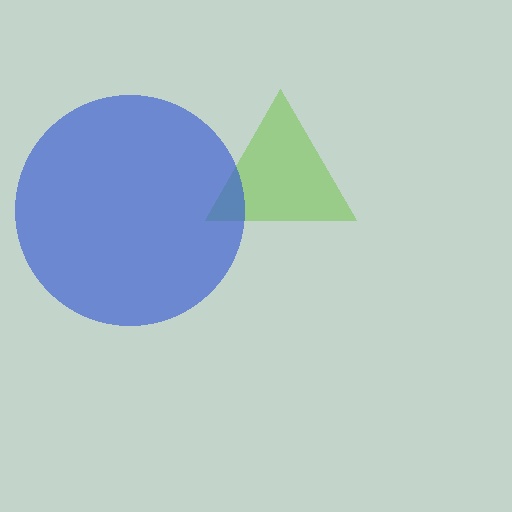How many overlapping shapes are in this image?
There are 2 overlapping shapes in the image.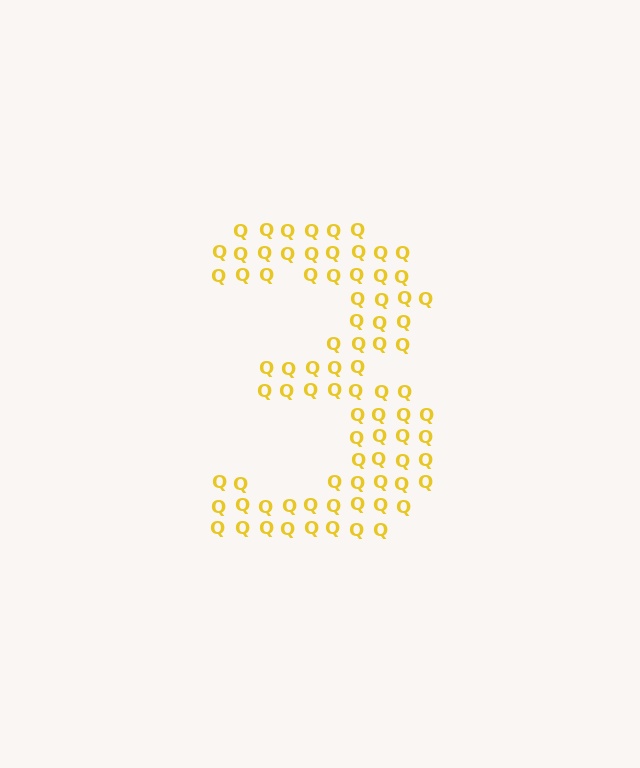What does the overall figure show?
The overall figure shows the digit 3.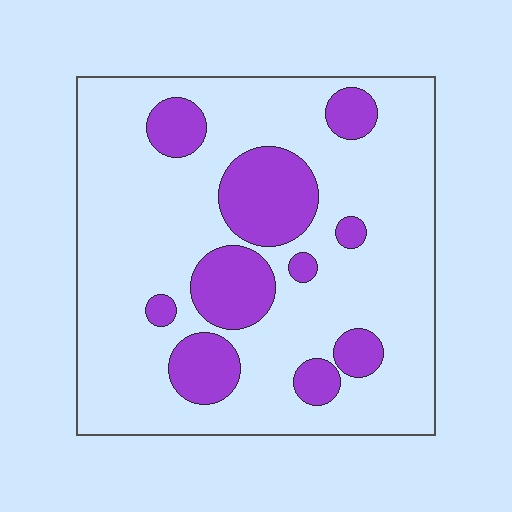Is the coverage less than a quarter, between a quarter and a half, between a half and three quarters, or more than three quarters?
Less than a quarter.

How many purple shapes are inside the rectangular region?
10.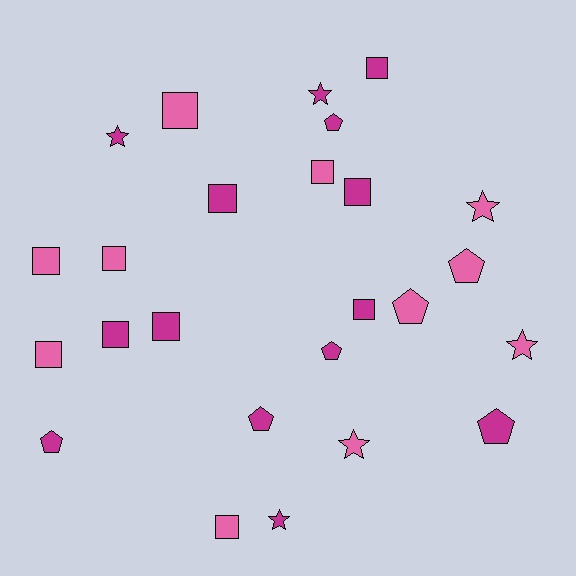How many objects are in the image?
There are 25 objects.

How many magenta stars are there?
There are 3 magenta stars.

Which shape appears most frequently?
Square, with 12 objects.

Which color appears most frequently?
Magenta, with 14 objects.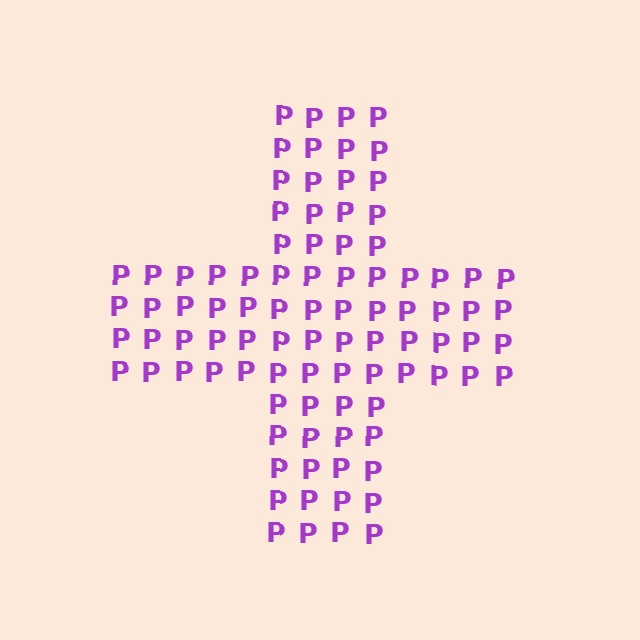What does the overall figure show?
The overall figure shows a cross.